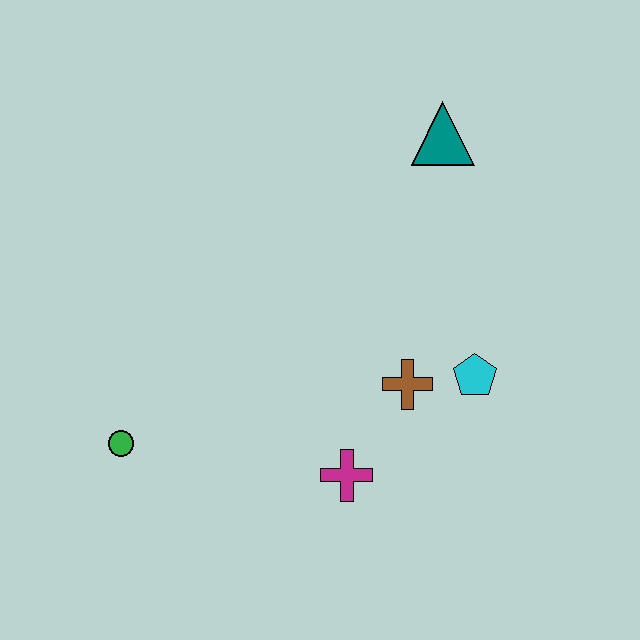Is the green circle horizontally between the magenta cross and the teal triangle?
No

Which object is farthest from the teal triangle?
The green circle is farthest from the teal triangle.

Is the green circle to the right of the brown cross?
No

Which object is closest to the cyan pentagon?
The brown cross is closest to the cyan pentagon.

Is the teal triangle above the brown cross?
Yes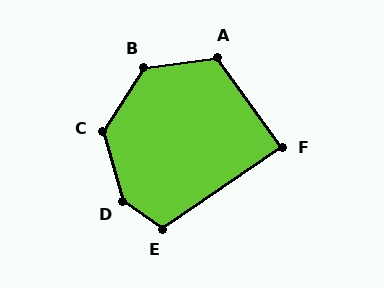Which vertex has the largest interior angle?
D, at approximately 141 degrees.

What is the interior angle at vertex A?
Approximately 118 degrees (obtuse).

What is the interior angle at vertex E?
Approximately 111 degrees (obtuse).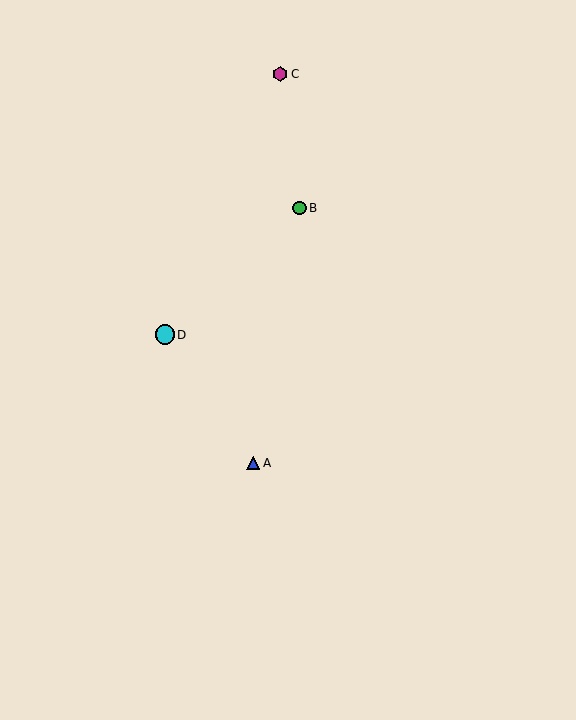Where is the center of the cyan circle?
The center of the cyan circle is at (165, 335).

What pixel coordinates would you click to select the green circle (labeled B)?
Click at (299, 208) to select the green circle B.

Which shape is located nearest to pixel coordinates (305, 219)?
The green circle (labeled B) at (299, 208) is nearest to that location.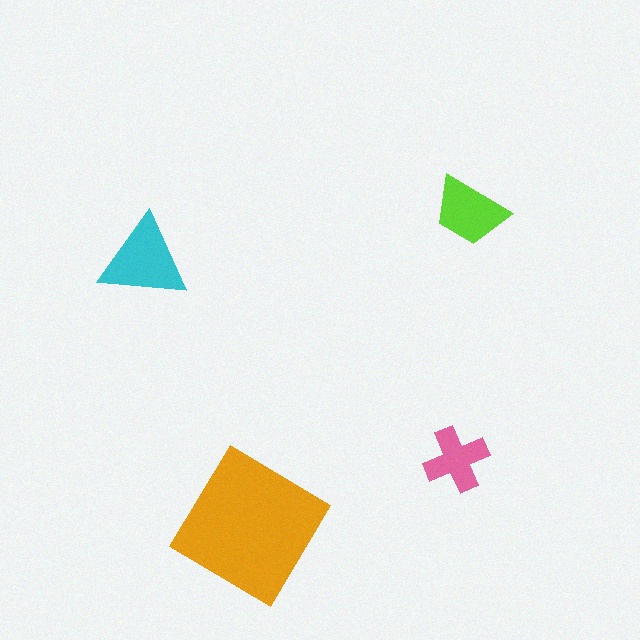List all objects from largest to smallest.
The orange diamond, the cyan triangle, the lime trapezoid, the pink cross.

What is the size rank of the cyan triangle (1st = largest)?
2nd.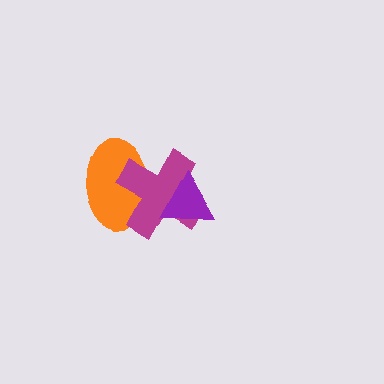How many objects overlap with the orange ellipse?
1 object overlaps with the orange ellipse.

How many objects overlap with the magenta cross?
2 objects overlap with the magenta cross.